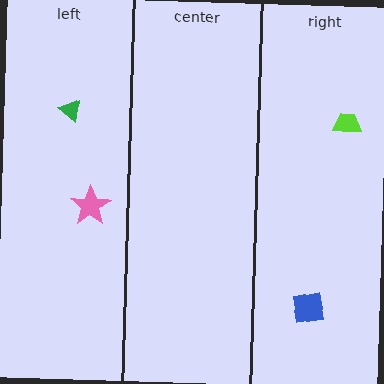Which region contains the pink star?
The left region.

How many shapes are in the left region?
2.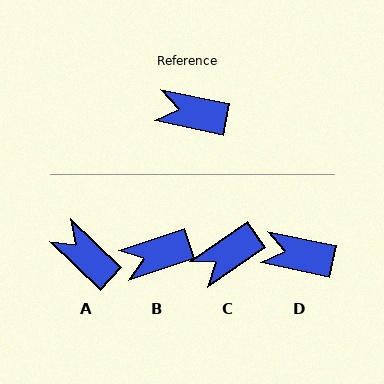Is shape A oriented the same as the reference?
No, it is off by about 32 degrees.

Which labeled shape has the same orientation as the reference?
D.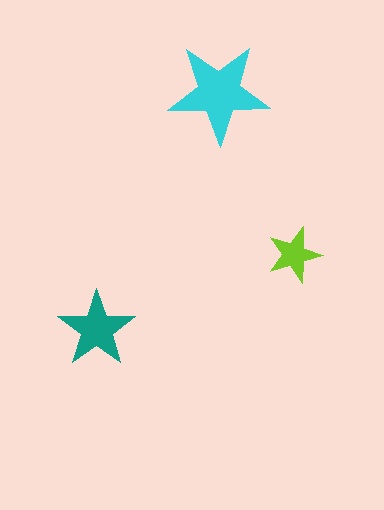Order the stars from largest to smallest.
the cyan one, the teal one, the lime one.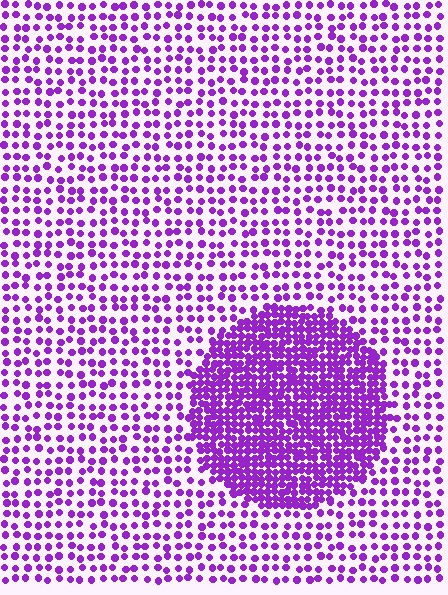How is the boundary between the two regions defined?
The boundary is defined by a change in element density (approximately 2.5x ratio). All elements are the same color, size, and shape.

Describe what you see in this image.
The image contains small purple elements arranged at two different densities. A circle-shaped region is visible where the elements are more densely packed than the surrounding area.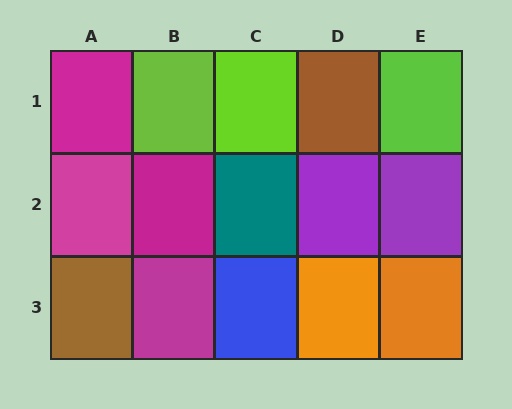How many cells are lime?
3 cells are lime.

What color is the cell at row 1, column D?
Brown.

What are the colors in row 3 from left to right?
Brown, magenta, blue, orange, orange.